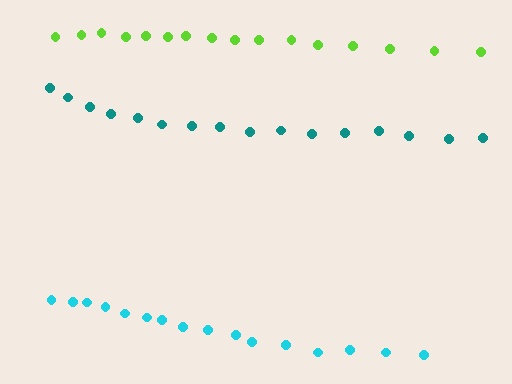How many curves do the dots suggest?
There are 3 distinct paths.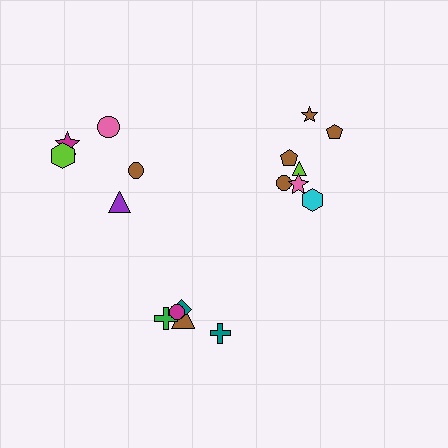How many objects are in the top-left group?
There are 5 objects.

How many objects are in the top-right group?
There are 7 objects.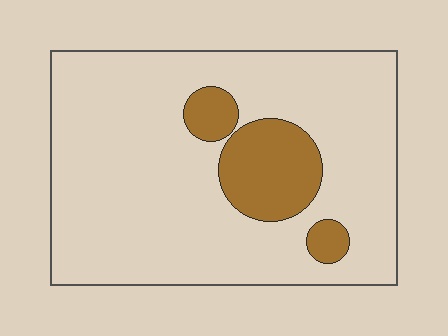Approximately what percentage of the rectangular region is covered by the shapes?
Approximately 15%.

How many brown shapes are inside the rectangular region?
3.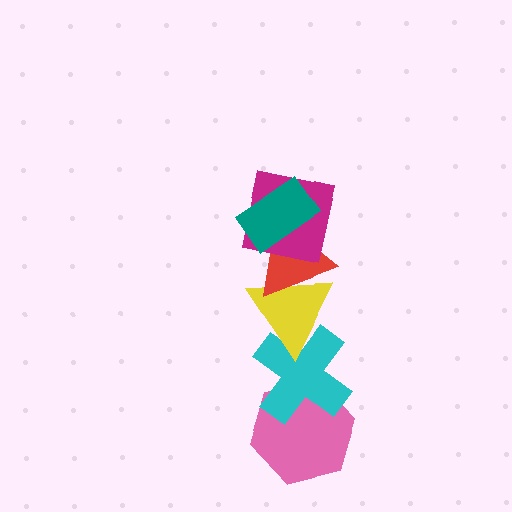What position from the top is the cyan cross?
The cyan cross is 5th from the top.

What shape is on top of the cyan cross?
The yellow triangle is on top of the cyan cross.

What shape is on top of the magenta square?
The teal rectangle is on top of the magenta square.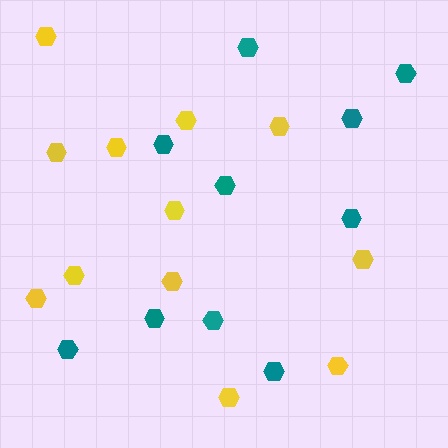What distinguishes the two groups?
There are 2 groups: one group of teal hexagons (10) and one group of yellow hexagons (12).